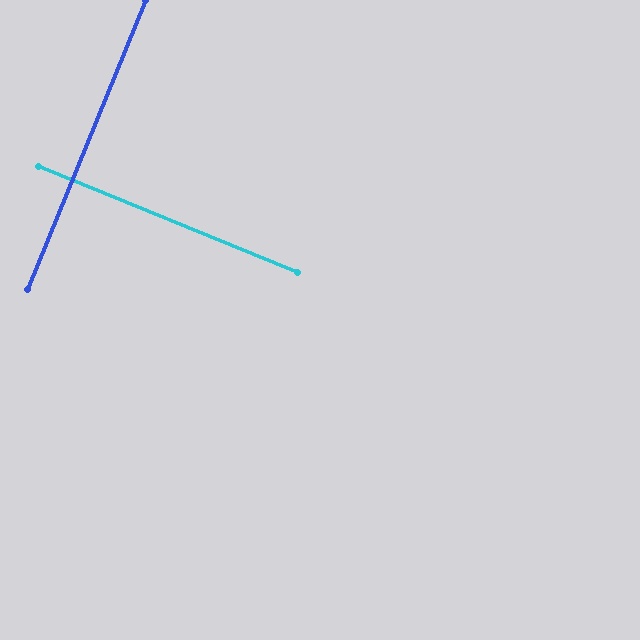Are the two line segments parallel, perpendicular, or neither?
Perpendicular — they meet at approximately 90°.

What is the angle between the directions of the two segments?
Approximately 90 degrees.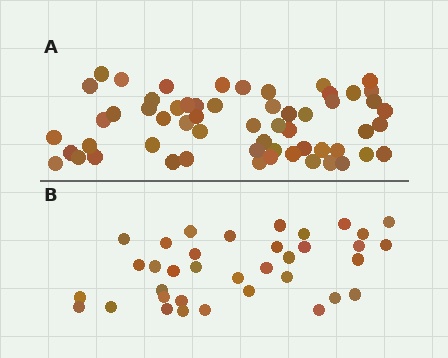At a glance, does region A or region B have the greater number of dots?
Region A (the top region) has more dots.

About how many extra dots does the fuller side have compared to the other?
Region A has approximately 20 more dots than region B.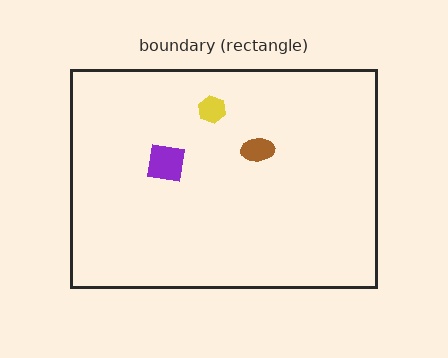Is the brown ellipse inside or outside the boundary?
Inside.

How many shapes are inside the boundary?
3 inside, 0 outside.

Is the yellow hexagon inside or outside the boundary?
Inside.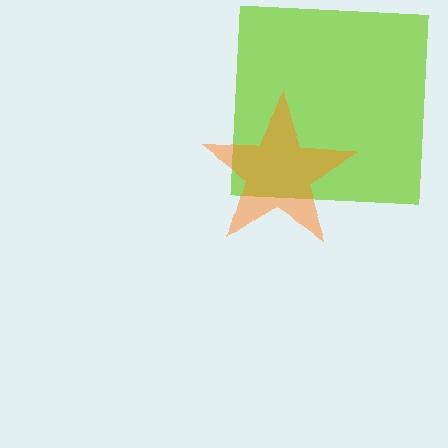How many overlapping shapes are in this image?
There are 2 overlapping shapes in the image.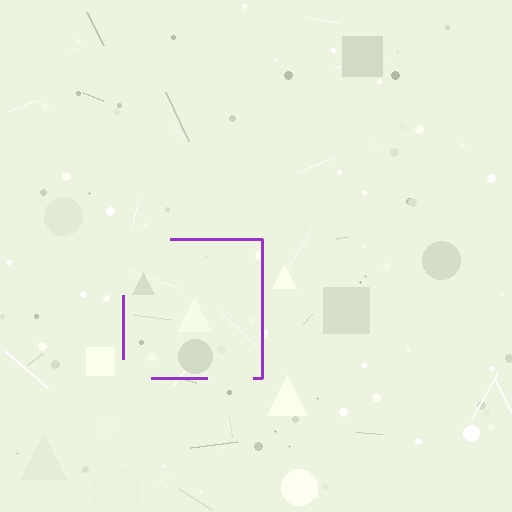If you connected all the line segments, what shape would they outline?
They would outline a square.